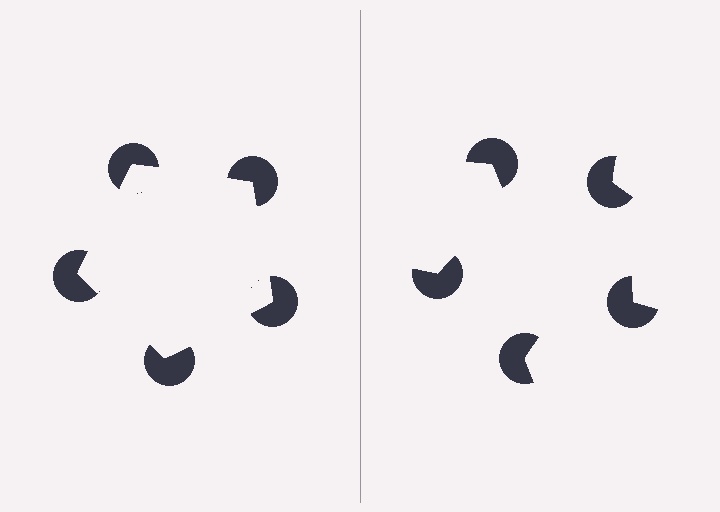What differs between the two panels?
The pac-man discs are positioned identically on both sides; only the wedge orientations differ. On the left they align to a pentagon; on the right they are misaligned.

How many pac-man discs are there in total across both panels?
10 — 5 on each side.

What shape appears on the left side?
An illusory pentagon.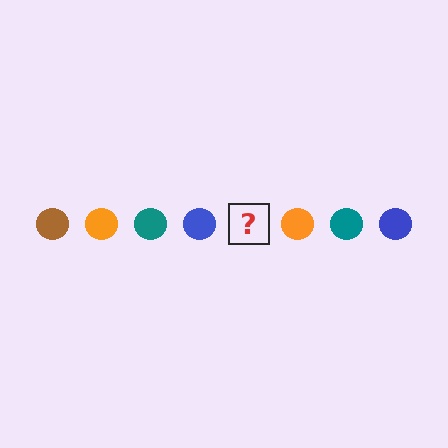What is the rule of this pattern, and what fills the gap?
The rule is that the pattern cycles through brown, orange, teal, blue circles. The gap should be filled with a brown circle.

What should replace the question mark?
The question mark should be replaced with a brown circle.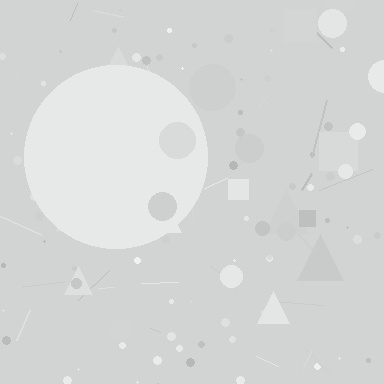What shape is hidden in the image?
A circle is hidden in the image.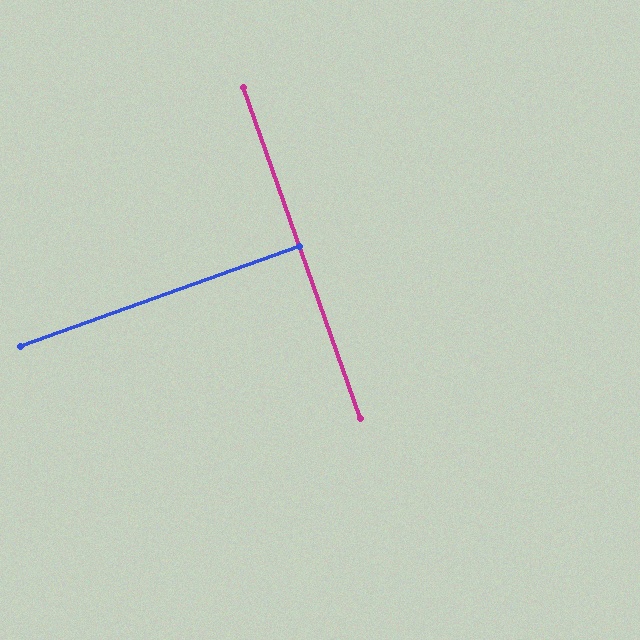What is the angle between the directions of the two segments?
Approximately 90 degrees.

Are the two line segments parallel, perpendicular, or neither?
Perpendicular — they meet at approximately 90°.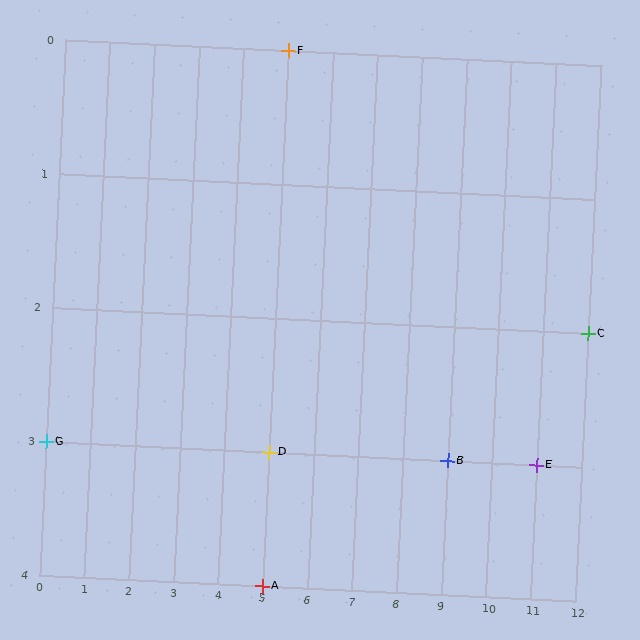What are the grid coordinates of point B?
Point B is at grid coordinates (9, 3).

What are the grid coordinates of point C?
Point C is at grid coordinates (12, 2).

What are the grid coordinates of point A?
Point A is at grid coordinates (5, 4).